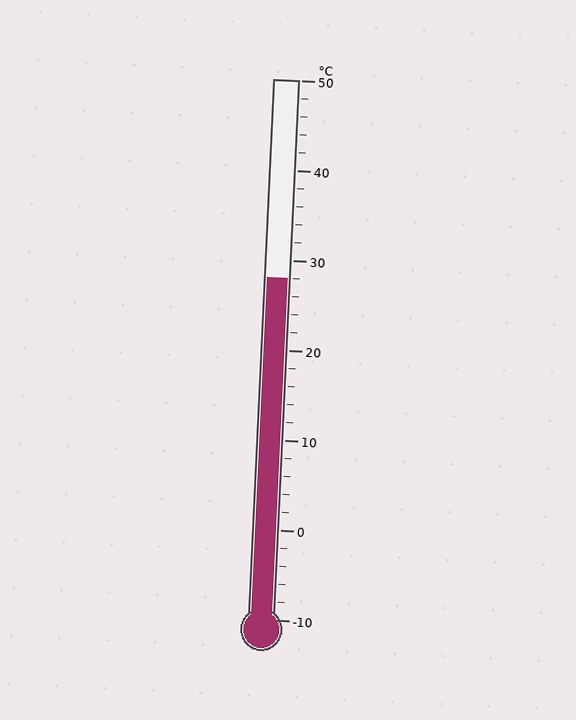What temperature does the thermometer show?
The thermometer shows approximately 28°C.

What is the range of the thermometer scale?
The thermometer scale ranges from -10°C to 50°C.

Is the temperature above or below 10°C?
The temperature is above 10°C.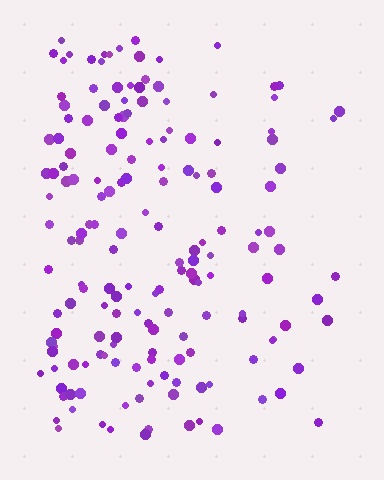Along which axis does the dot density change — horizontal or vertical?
Horizontal.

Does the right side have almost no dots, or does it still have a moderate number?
Still a moderate number, just noticeably fewer than the left.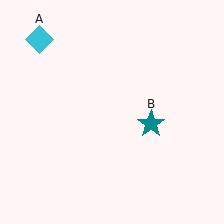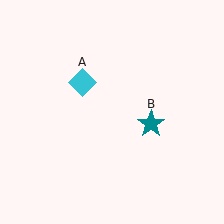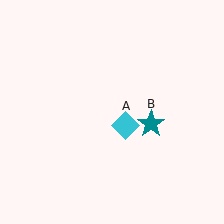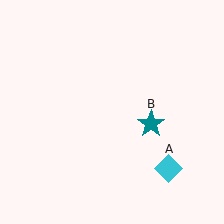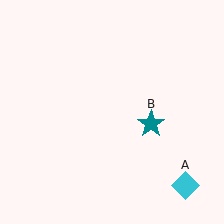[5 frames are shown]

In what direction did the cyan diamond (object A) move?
The cyan diamond (object A) moved down and to the right.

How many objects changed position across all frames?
1 object changed position: cyan diamond (object A).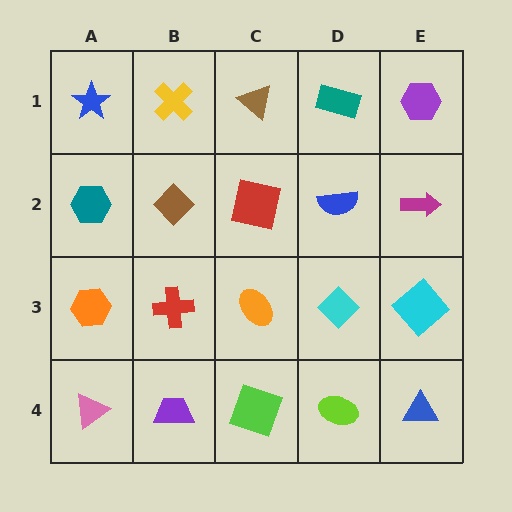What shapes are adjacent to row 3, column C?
A red square (row 2, column C), a lime square (row 4, column C), a red cross (row 3, column B), a cyan diamond (row 3, column D).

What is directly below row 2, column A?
An orange hexagon.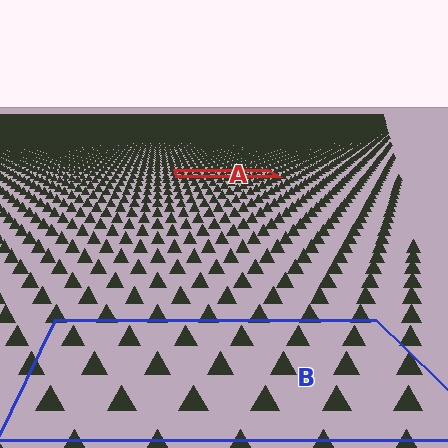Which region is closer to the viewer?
Region B is closer. The texture elements there are larger and more spread out.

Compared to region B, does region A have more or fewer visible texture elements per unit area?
Region A has more texture elements per unit area — they are packed more densely because it is farther away.